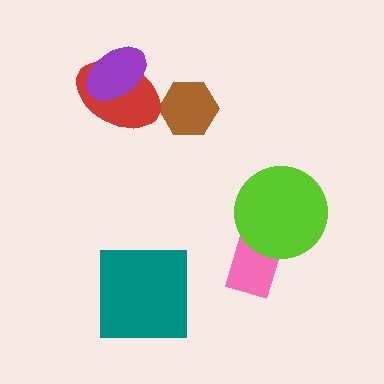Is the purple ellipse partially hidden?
No, no other shape covers it.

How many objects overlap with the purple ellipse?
1 object overlaps with the purple ellipse.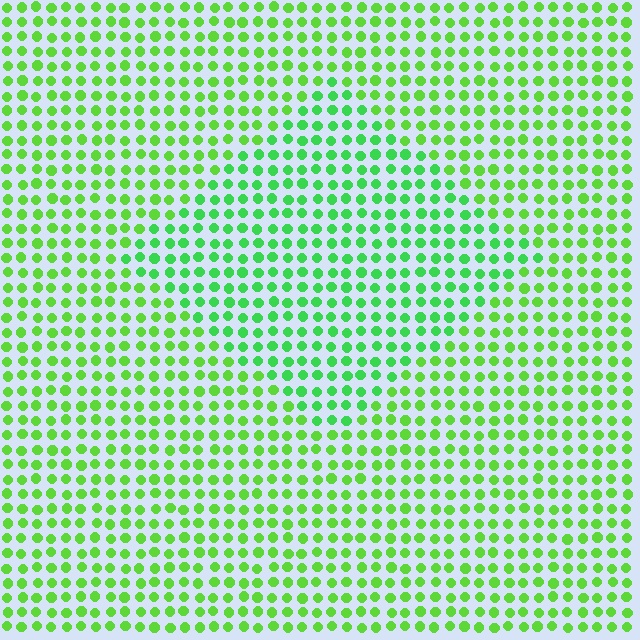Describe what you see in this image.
The image is filled with small lime elements in a uniform arrangement. A diamond-shaped region is visible where the elements are tinted to a slightly different hue, forming a subtle color boundary.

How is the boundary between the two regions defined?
The boundary is defined purely by a slight shift in hue (about 23 degrees). Spacing, size, and orientation are identical on both sides.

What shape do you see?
I see a diamond.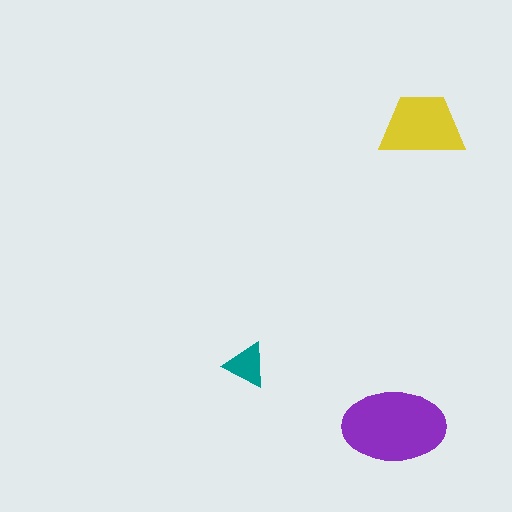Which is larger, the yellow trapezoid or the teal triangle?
The yellow trapezoid.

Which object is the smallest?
The teal triangle.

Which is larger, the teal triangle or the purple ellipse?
The purple ellipse.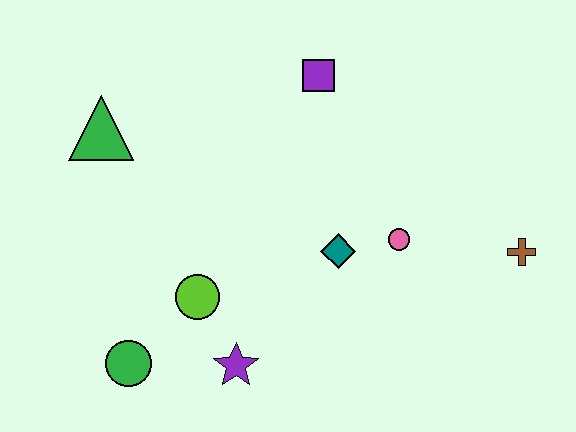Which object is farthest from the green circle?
The brown cross is farthest from the green circle.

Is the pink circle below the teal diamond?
No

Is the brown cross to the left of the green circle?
No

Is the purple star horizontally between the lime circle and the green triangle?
No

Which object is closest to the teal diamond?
The pink circle is closest to the teal diamond.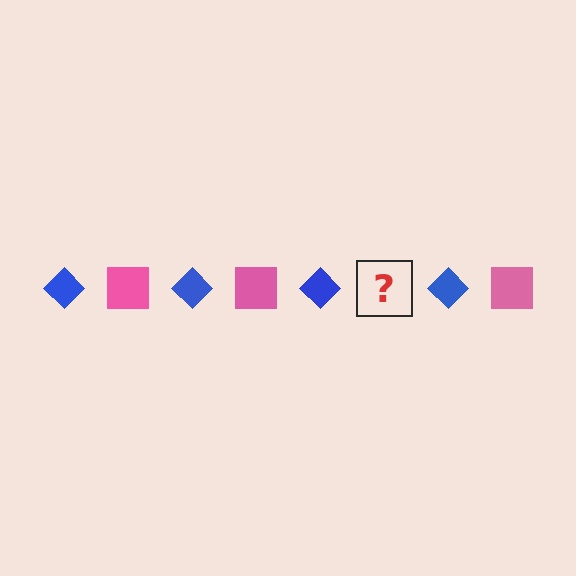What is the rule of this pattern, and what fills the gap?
The rule is that the pattern alternates between blue diamond and pink square. The gap should be filled with a pink square.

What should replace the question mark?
The question mark should be replaced with a pink square.